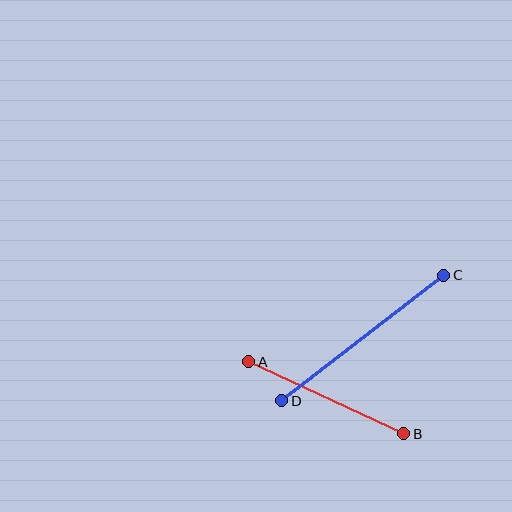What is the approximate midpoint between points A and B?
The midpoint is at approximately (326, 398) pixels.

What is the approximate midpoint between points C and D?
The midpoint is at approximately (363, 338) pixels.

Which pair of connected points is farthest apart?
Points C and D are farthest apart.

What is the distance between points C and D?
The distance is approximately 205 pixels.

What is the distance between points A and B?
The distance is approximately 171 pixels.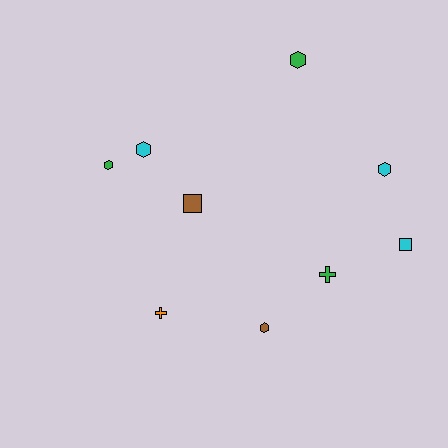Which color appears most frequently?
Green, with 3 objects.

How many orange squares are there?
There are no orange squares.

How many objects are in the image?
There are 9 objects.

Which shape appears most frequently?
Hexagon, with 5 objects.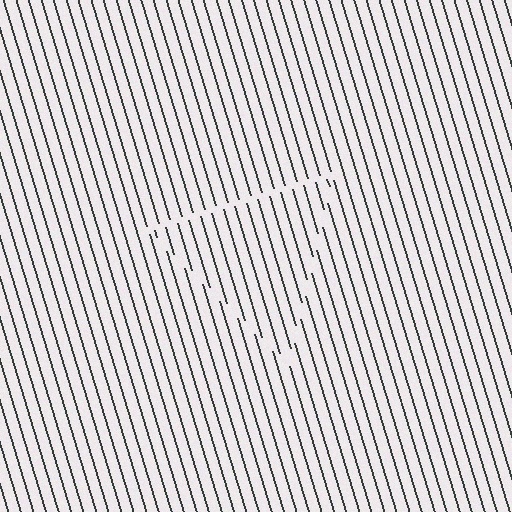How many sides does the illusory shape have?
3 sides — the line-ends trace a triangle.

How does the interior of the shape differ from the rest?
The interior of the shape contains the same grating, shifted by half a period — the contour is defined by the phase discontinuity where line-ends from the inner and outer gratings abut.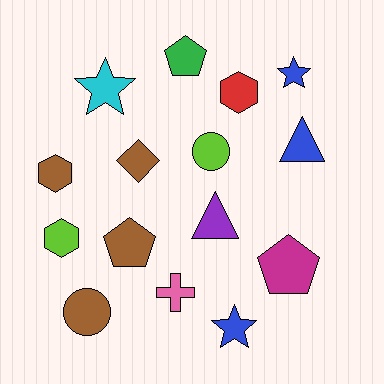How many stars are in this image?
There are 3 stars.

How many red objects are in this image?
There is 1 red object.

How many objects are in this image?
There are 15 objects.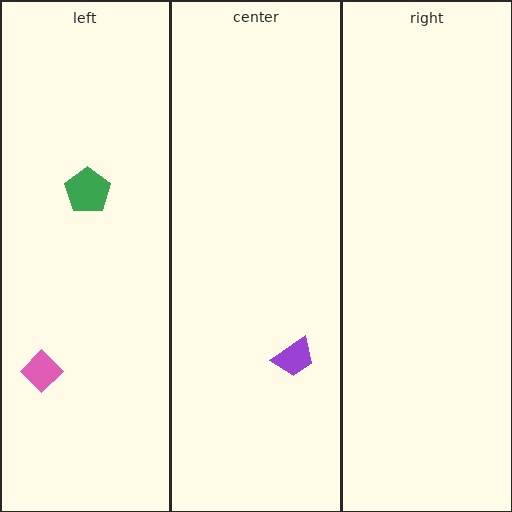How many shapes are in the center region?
1.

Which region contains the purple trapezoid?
The center region.